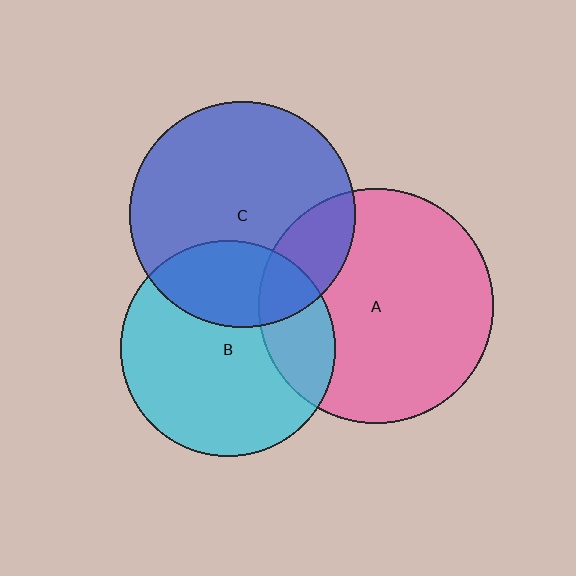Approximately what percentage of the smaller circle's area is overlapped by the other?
Approximately 30%.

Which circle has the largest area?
Circle A (pink).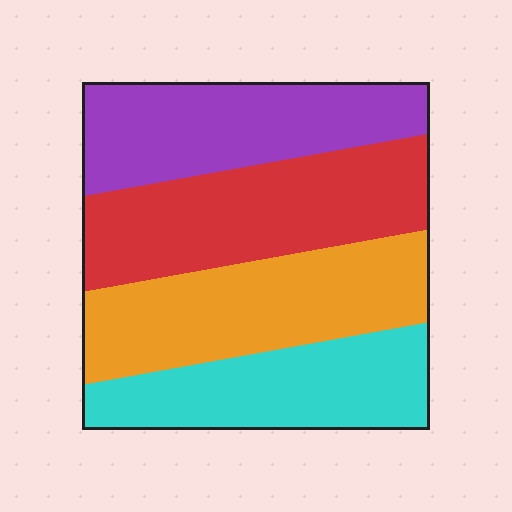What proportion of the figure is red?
Red takes up between a sixth and a third of the figure.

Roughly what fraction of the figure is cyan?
Cyan covers roughly 20% of the figure.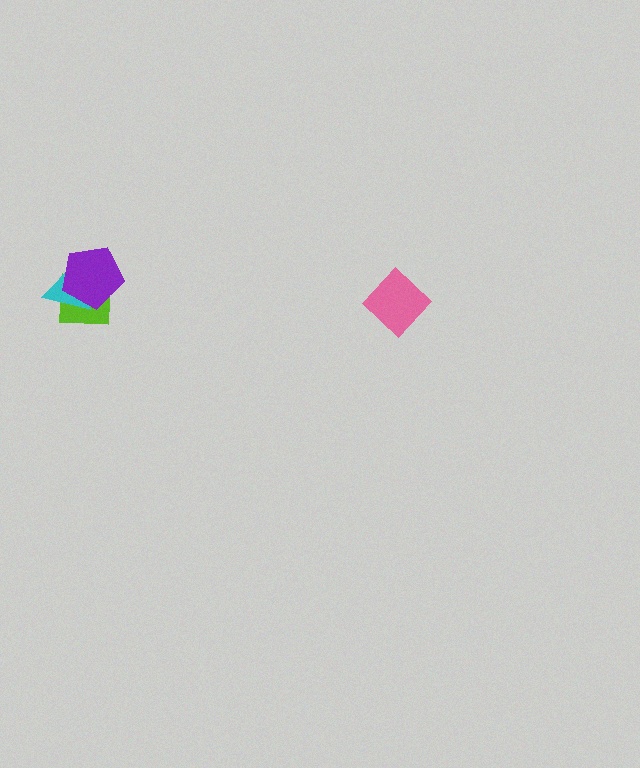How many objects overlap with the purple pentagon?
2 objects overlap with the purple pentagon.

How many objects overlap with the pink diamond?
0 objects overlap with the pink diamond.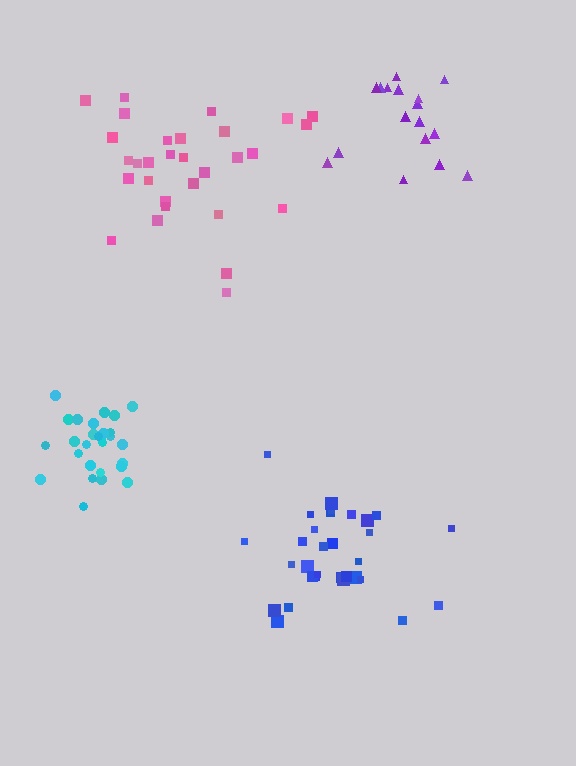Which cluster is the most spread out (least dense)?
Pink.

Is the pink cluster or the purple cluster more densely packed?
Purple.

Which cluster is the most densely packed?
Cyan.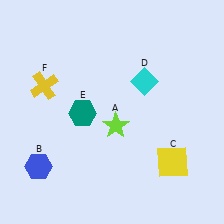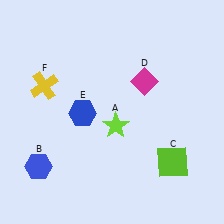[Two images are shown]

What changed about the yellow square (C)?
In Image 1, C is yellow. In Image 2, it changed to lime.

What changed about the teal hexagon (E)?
In Image 1, E is teal. In Image 2, it changed to blue.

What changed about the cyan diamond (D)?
In Image 1, D is cyan. In Image 2, it changed to magenta.